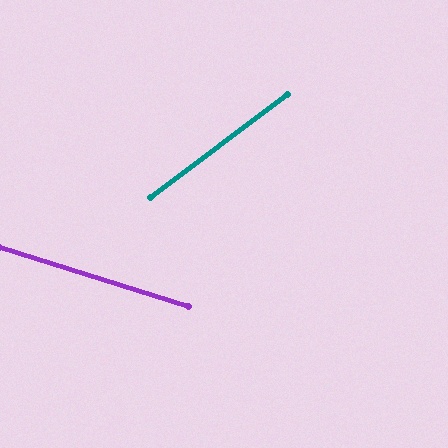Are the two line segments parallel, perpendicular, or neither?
Neither parallel nor perpendicular — they differ by about 54°.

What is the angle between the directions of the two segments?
Approximately 54 degrees.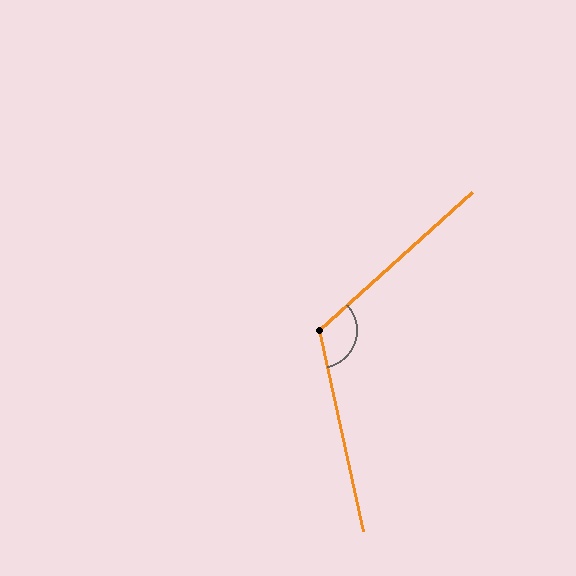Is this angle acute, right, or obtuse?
It is obtuse.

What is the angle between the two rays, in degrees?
Approximately 120 degrees.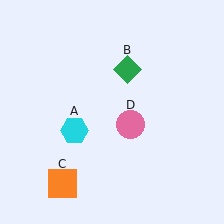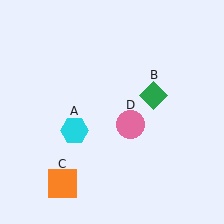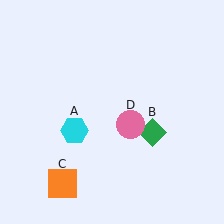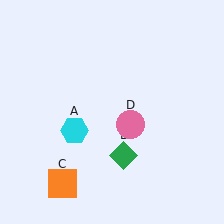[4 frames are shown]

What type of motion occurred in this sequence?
The green diamond (object B) rotated clockwise around the center of the scene.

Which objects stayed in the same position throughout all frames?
Cyan hexagon (object A) and orange square (object C) and pink circle (object D) remained stationary.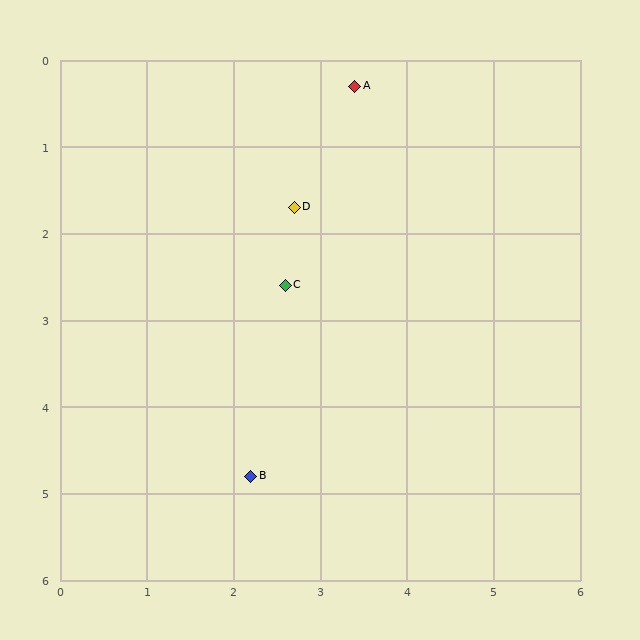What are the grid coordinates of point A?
Point A is at approximately (3.4, 0.3).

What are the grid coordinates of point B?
Point B is at approximately (2.2, 4.8).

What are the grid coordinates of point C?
Point C is at approximately (2.6, 2.6).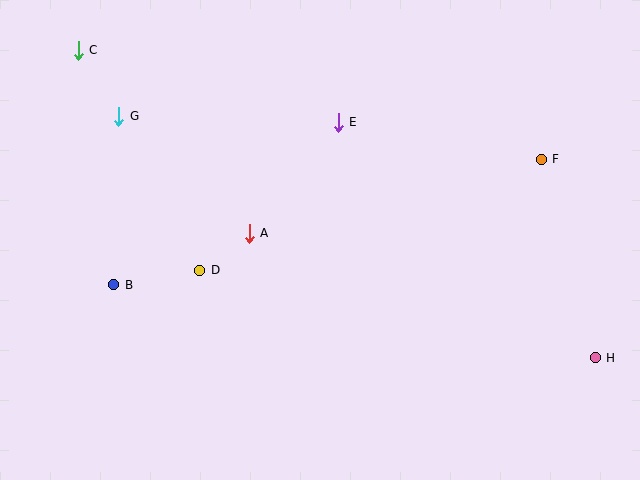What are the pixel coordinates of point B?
Point B is at (114, 285).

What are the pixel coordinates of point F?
Point F is at (541, 159).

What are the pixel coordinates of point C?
Point C is at (78, 50).